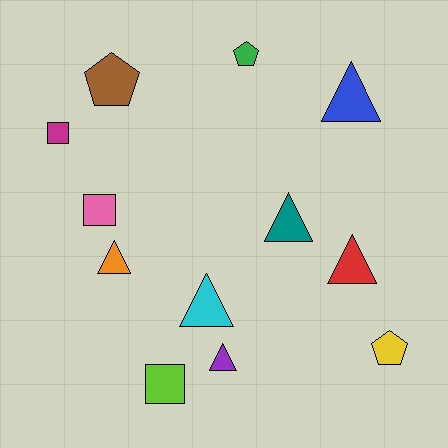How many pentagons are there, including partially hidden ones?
There are 3 pentagons.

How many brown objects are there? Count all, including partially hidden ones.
There is 1 brown object.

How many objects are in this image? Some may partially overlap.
There are 12 objects.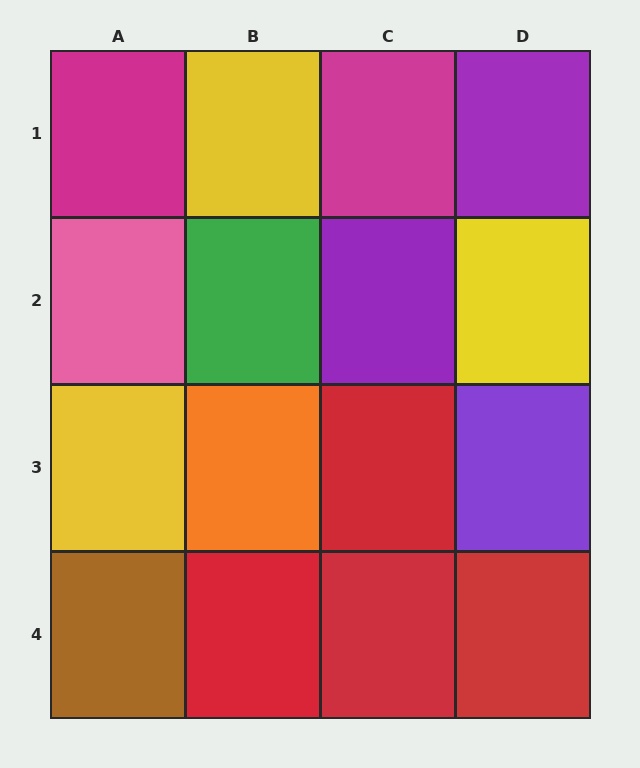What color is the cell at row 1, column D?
Purple.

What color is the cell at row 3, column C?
Red.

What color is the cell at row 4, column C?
Red.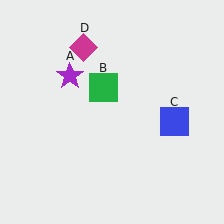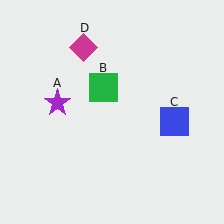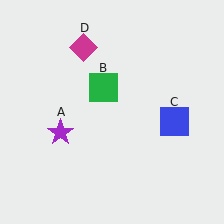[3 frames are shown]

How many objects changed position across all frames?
1 object changed position: purple star (object A).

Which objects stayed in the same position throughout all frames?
Green square (object B) and blue square (object C) and magenta diamond (object D) remained stationary.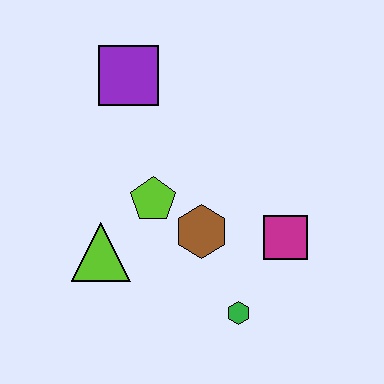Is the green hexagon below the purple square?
Yes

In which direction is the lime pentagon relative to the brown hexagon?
The lime pentagon is to the left of the brown hexagon.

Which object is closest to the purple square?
The lime pentagon is closest to the purple square.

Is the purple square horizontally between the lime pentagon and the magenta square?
No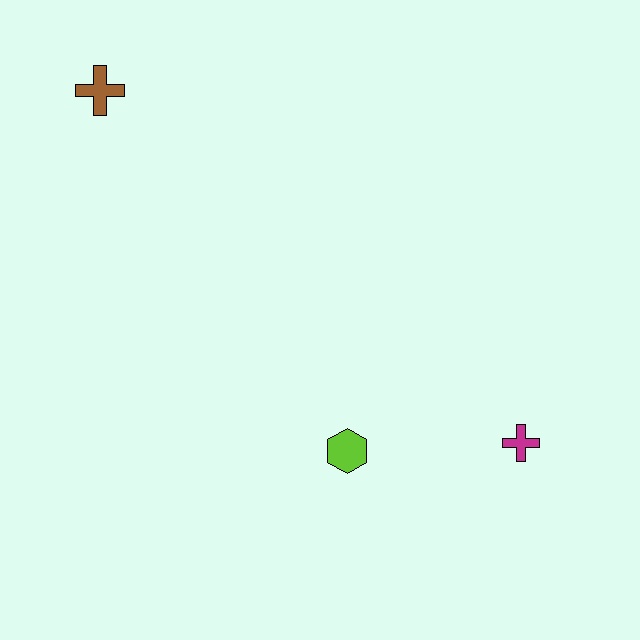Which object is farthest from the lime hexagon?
The brown cross is farthest from the lime hexagon.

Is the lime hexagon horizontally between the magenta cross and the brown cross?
Yes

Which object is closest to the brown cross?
The lime hexagon is closest to the brown cross.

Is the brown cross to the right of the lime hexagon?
No